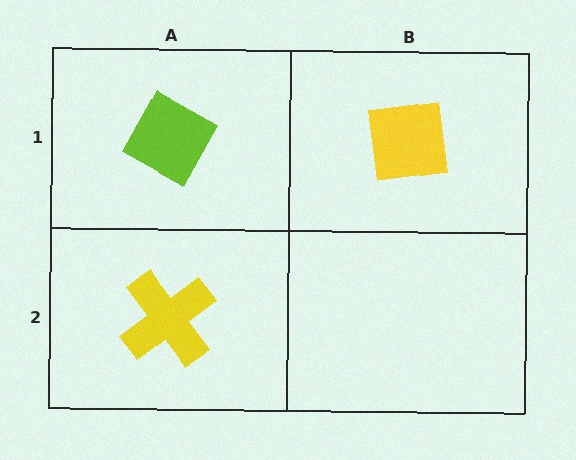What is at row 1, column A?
A lime diamond.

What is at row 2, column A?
A yellow cross.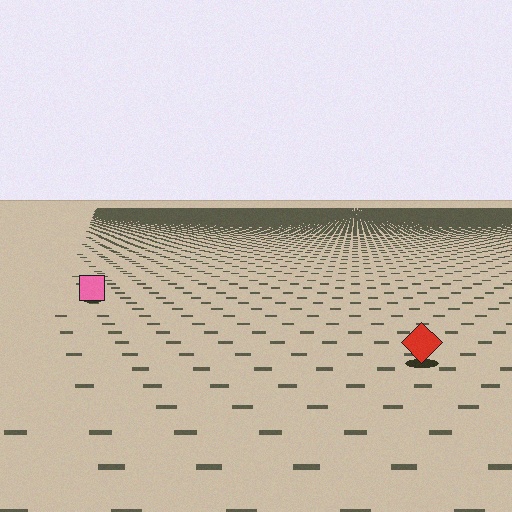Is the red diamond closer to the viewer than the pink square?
Yes. The red diamond is closer — you can tell from the texture gradient: the ground texture is coarser near it.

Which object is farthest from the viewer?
The pink square is farthest from the viewer. It appears smaller and the ground texture around it is denser.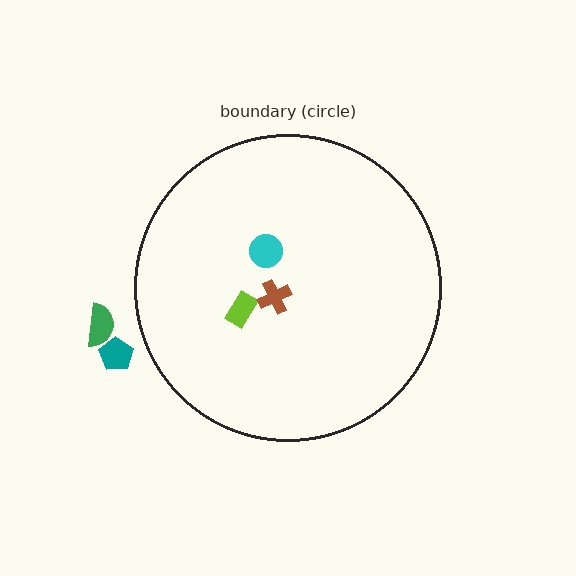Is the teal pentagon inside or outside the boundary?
Outside.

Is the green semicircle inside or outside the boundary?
Outside.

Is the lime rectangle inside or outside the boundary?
Inside.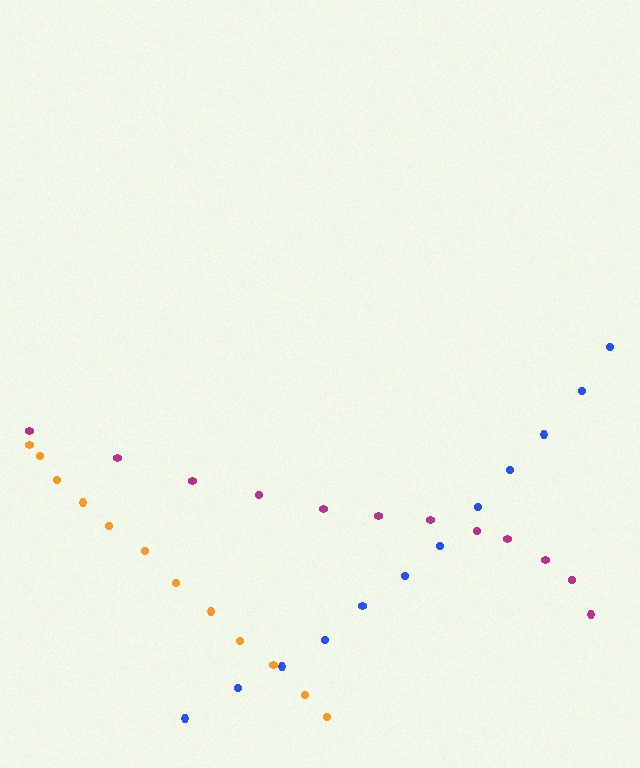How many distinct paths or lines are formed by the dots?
There are 3 distinct paths.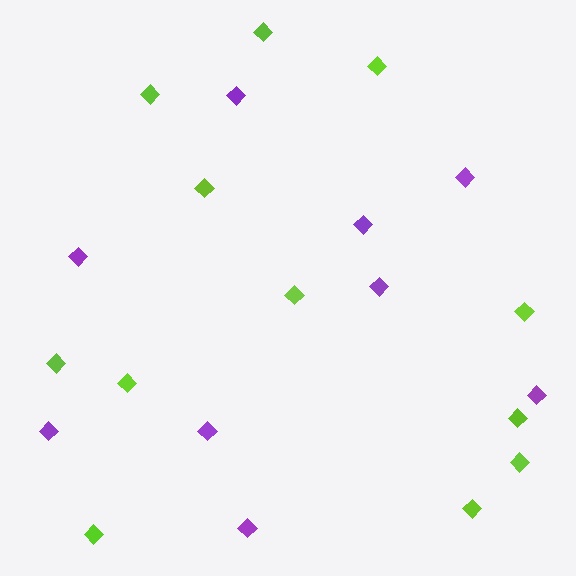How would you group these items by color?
There are 2 groups: one group of lime diamonds (12) and one group of purple diamonds (9).